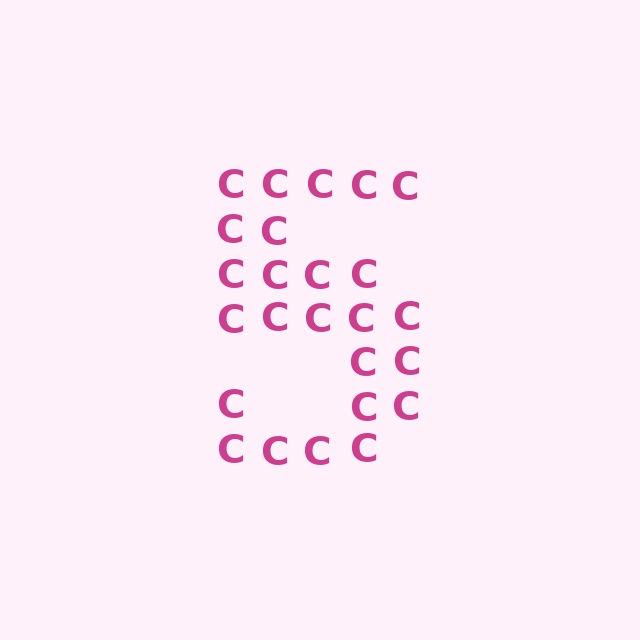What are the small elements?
The small elements are letter C's.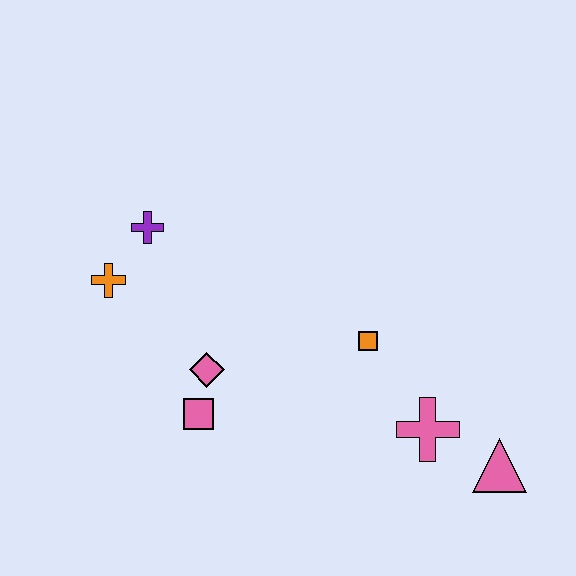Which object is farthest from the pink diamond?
The pink triangle is farthest from the pink diamond.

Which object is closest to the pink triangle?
The pink cross is closest to the pink triangle.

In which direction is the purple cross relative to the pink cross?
The purple cross is to the left of the pink cross.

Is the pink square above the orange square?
No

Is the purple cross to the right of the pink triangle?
No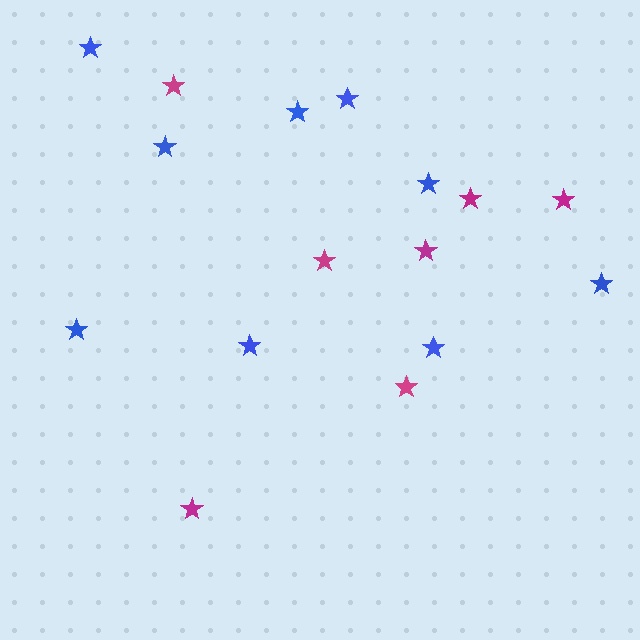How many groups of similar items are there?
There are 2 groups: one group of blue stars (9) and one group of magenta stars (7).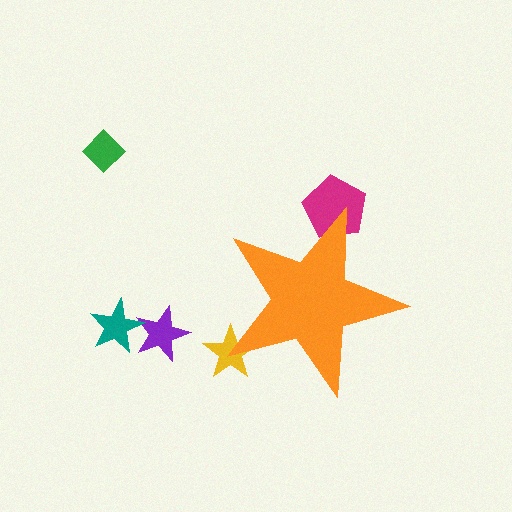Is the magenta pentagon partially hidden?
Yes, the magenta pentagon is partially hidden behind the orange star.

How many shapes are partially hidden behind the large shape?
2 shapes are partially hidden.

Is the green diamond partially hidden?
No, the green diamond is fully visible.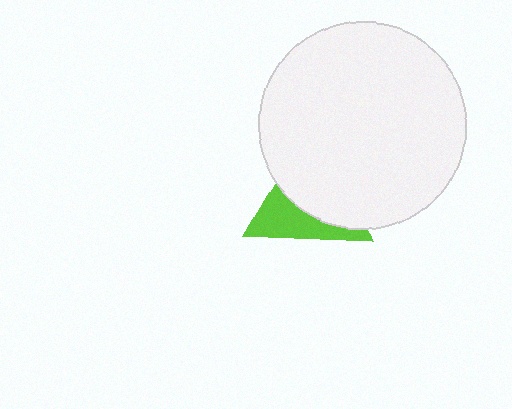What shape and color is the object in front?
The object in front is a white circle.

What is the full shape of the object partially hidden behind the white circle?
The partially hidden object is a lime triangle.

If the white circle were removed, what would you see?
You would see the complete lime triangle.